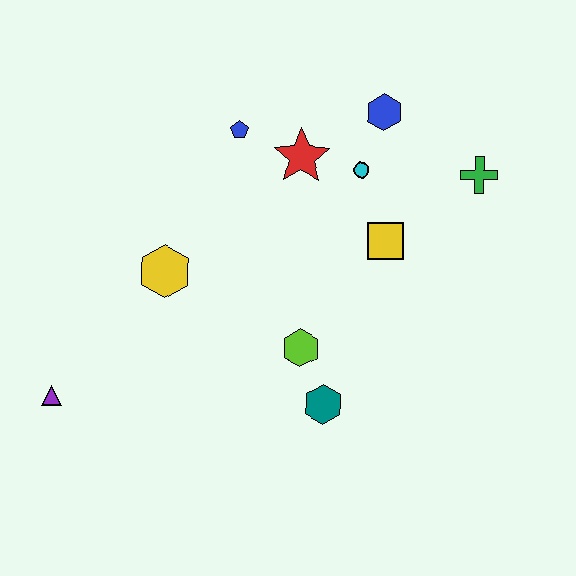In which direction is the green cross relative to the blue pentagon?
The green cross is to the right of the blue pentagon.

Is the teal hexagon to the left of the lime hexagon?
No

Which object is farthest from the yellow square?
The purple triangle is farthest from the yellow square.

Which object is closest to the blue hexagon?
The cyan circle is closest to the blue hexagon.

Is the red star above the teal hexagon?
Yes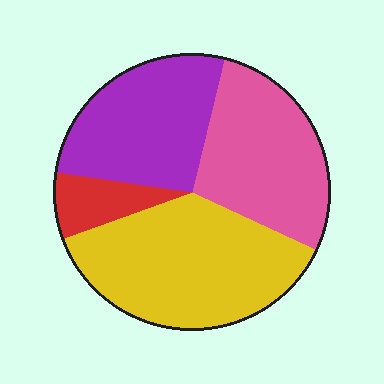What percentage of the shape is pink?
Pink covers 28% of the shape.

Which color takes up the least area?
Red, at roughly 10%.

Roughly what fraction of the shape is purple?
Purple covers 27% of the shape.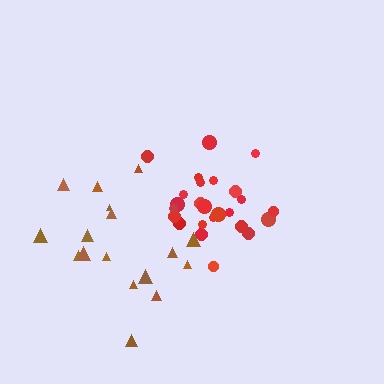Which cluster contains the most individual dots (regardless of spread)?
Red (25).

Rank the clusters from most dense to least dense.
red, brown.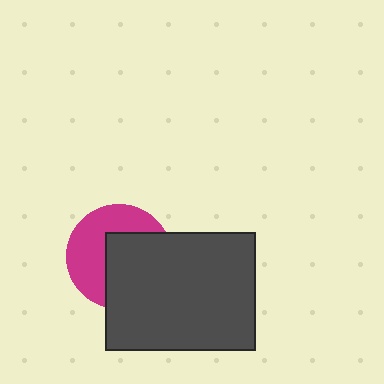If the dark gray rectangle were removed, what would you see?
You would see the complete magenta circle.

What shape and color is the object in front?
The object in front is a dark gray rectangle.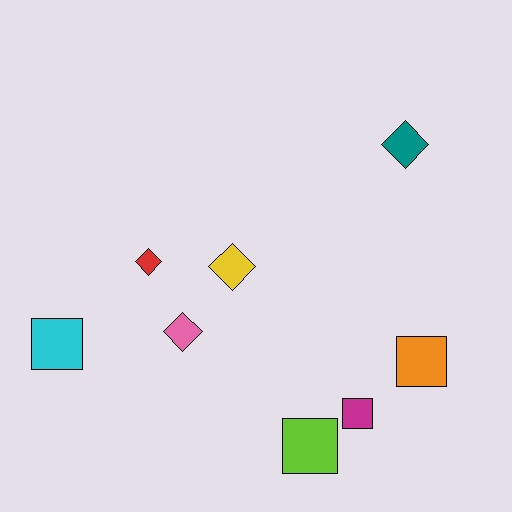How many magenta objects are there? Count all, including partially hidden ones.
There is 1 magenta object.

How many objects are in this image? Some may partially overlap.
There are 8 objects.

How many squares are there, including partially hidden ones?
There are 4 squares.